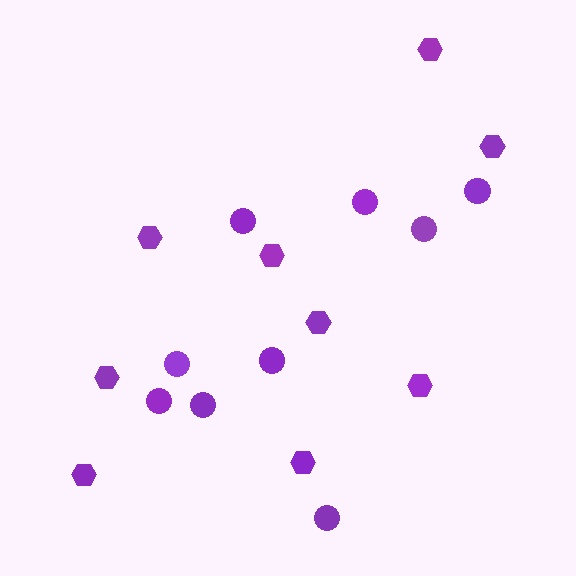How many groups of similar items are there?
There are 2 groups: one group of hexagons (9) and one group of circles (9).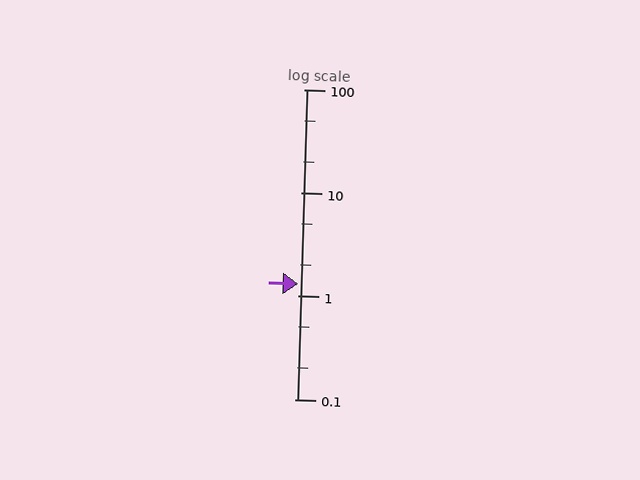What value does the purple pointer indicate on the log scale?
The pointer indicates approximately 1.3.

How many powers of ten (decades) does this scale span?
The scale spans 3 decades, from 0.1 to 100.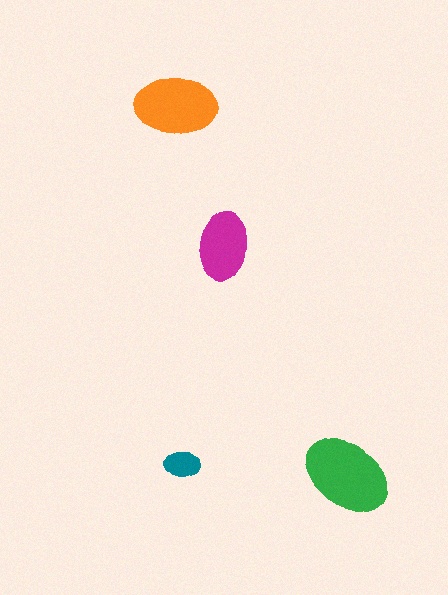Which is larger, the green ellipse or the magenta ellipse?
The green one.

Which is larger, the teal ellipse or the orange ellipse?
The orange one.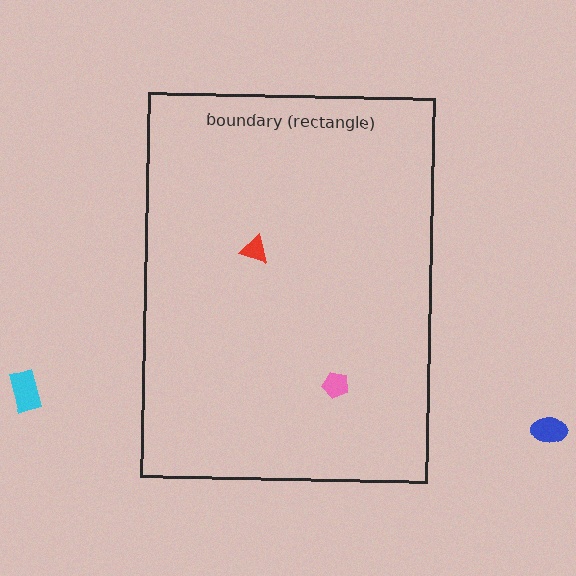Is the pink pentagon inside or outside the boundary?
Inside.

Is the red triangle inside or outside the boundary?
Inside.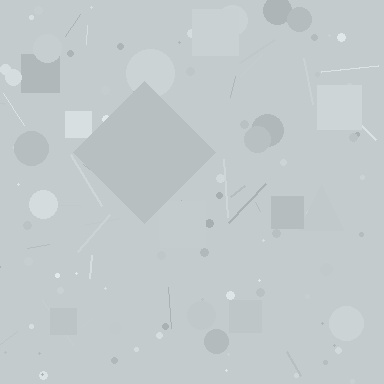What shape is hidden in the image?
A diamond is hidden in the image.